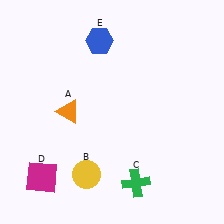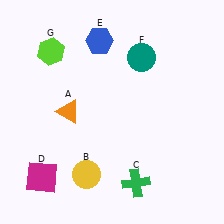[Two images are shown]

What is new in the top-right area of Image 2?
A teal circle (F) was added in the top-right area of Image 2.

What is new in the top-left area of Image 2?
A lime hexagon (G) was added in the top-left area of Image 2.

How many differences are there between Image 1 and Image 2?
There are 2 differences between the two images.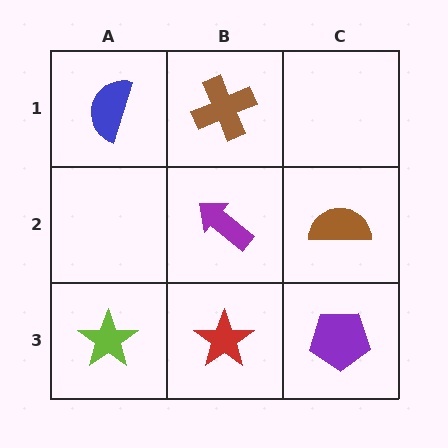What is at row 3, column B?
A red star.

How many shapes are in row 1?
2 shapes.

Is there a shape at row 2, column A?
No, that cell is empty.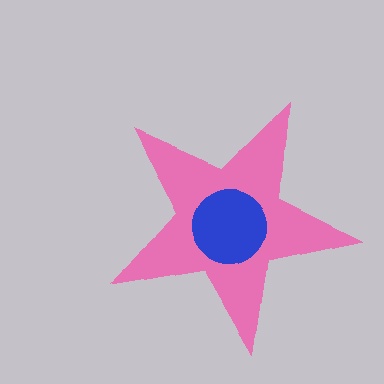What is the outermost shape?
The pink star.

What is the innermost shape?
The blue circle.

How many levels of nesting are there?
2.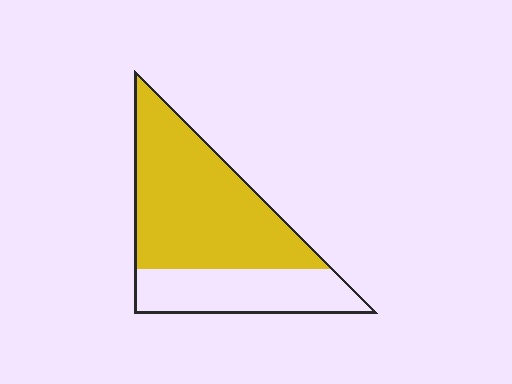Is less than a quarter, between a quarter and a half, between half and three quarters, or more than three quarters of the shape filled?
Between half and three quarters.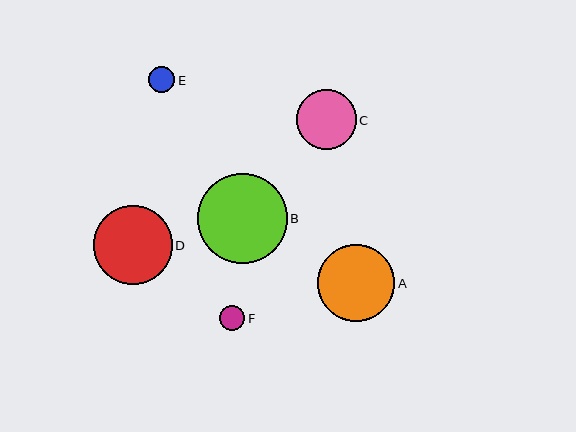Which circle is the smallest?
Circle F is the smallest with a size of approximately 25 pixels.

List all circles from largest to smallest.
From largest to smallest: B, D, A, C, E, F.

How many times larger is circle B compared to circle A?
Circle B is approximately 1.2 times the size of circle A.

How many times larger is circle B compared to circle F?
Circle B is approximately 3.6 times the size of circle F.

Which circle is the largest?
Circle B is the largest with a size of approximately 90 pixels.